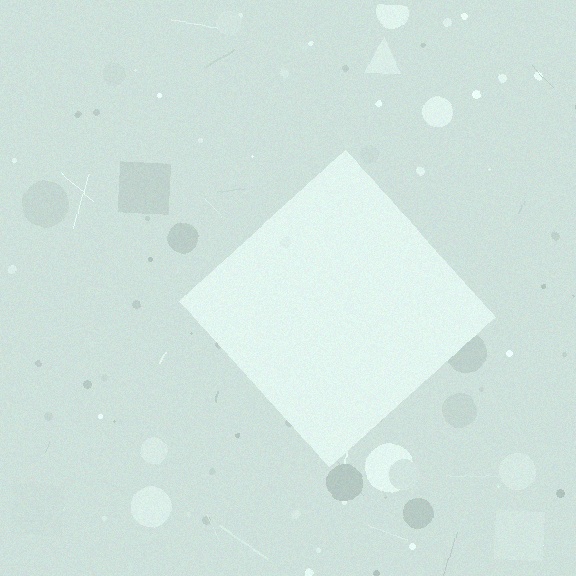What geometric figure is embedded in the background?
A diamond is embedded in the background.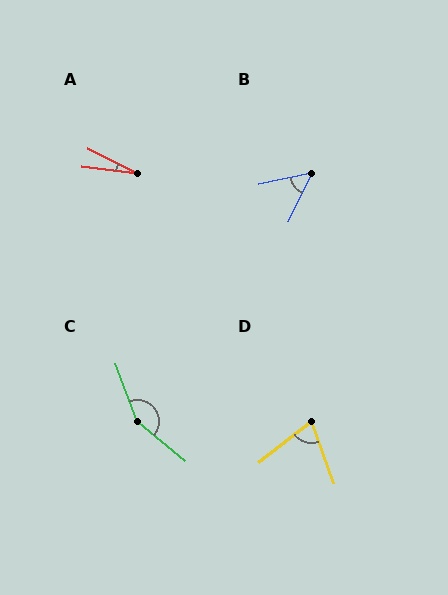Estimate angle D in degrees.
Approximately 72 degrees.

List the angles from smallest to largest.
A (19°), B (53°), D (72°), C (150°).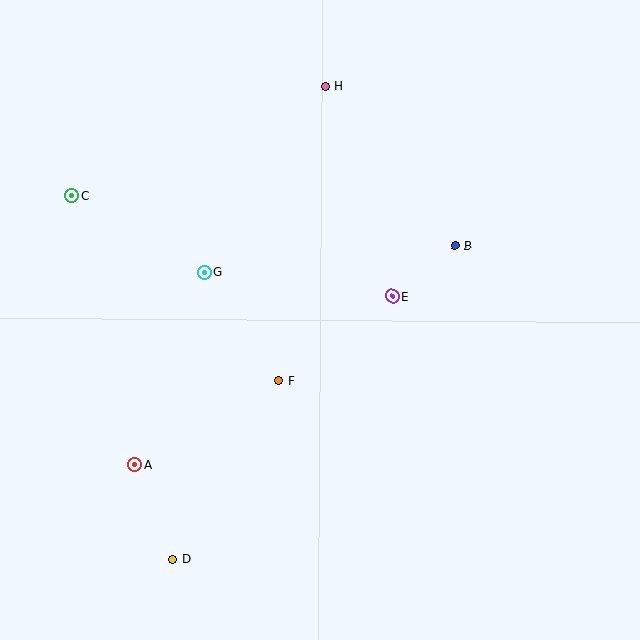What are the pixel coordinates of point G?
Point G is at (205, 273).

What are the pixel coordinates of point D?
Point D is at (173, 559).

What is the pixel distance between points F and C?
The distance between F and C is 277 pixels.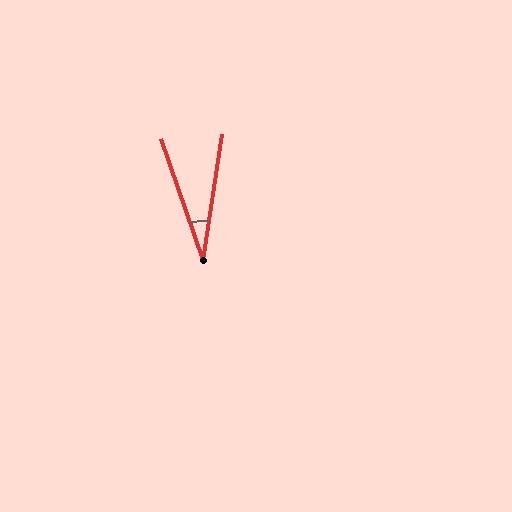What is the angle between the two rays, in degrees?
Approximately 28 degrees.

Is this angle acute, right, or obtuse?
It is acute.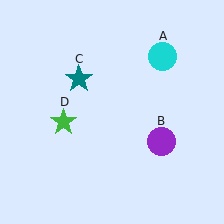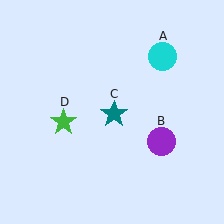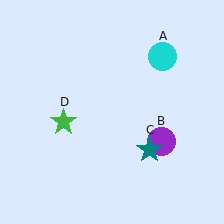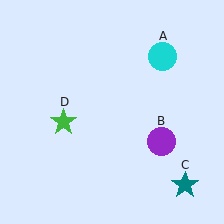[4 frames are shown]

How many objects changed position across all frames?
1 object changed position: teal star (object C).